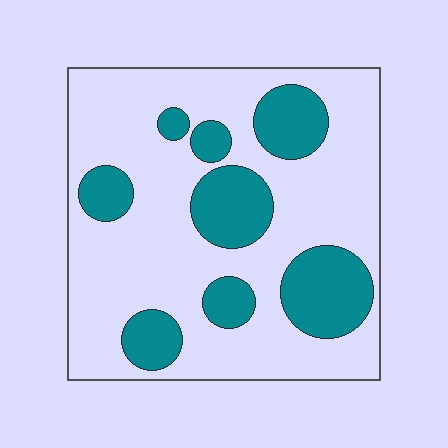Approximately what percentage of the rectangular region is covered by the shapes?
Approximately 25%.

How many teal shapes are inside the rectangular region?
8.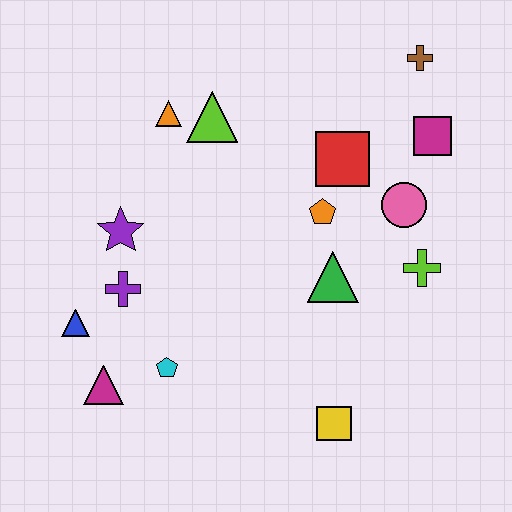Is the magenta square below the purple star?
No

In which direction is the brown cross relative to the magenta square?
The brown cross is above the magenta square.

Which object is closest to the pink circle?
The lime cross is closest to the pink circle.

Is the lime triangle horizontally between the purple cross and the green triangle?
Yes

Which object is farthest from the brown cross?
The magenta triangle is farthest from the brown cross.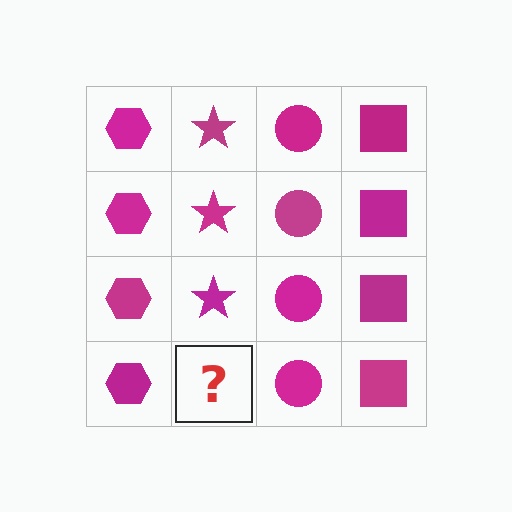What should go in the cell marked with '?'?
The missing cell should contain a magenta star.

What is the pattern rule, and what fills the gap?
The rule is that each column has a consistent shape. The gap should be filled with a magenta star.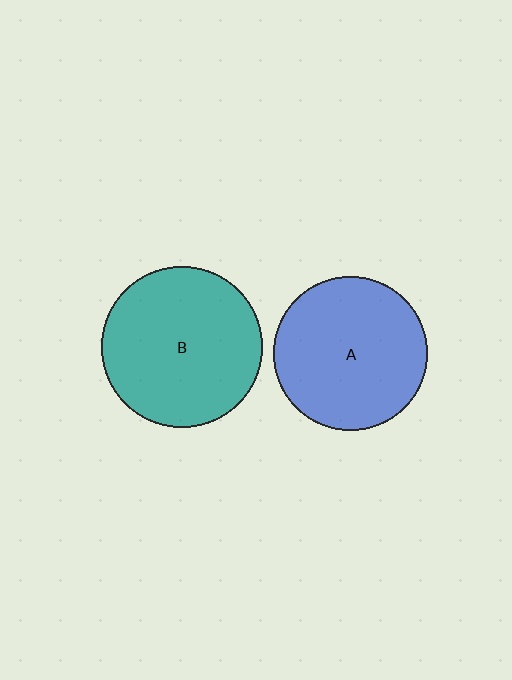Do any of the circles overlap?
No, none of the circles overlap.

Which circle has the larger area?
Circle B (teal).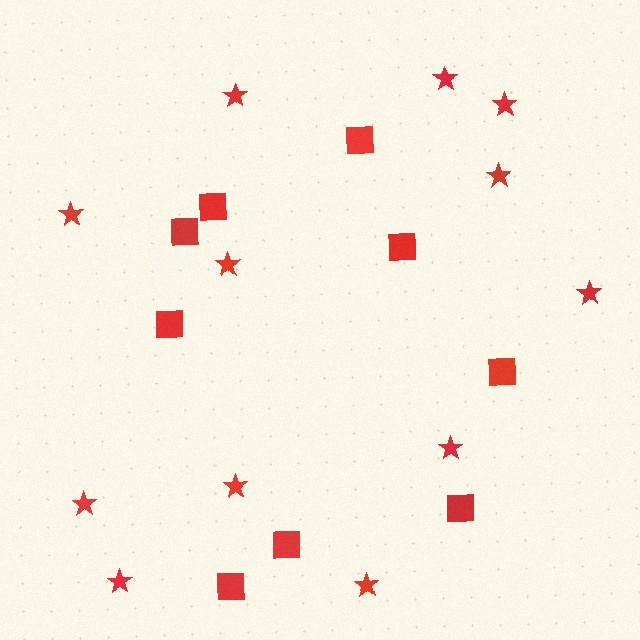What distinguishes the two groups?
There are 2 groups: one group of squares (9) and one group of stars (12).